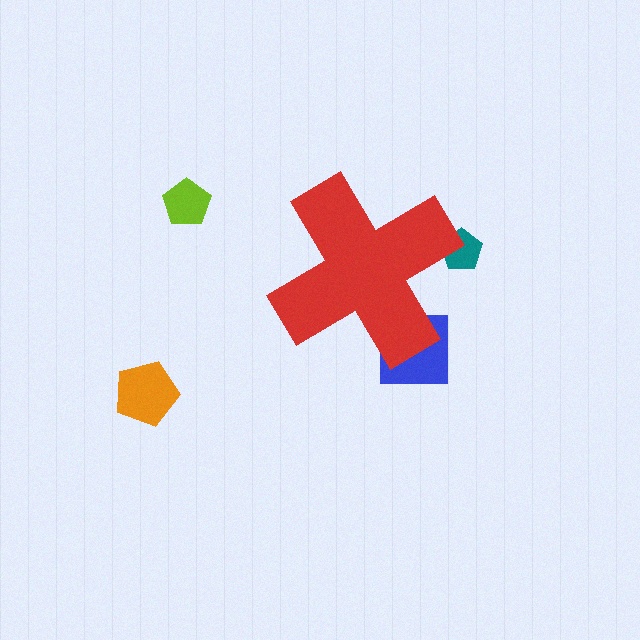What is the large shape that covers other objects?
A red cross.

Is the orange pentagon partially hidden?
No, the orange pentagon is fully visible.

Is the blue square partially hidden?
Yes, the blue square is partially hidden behind the red cross.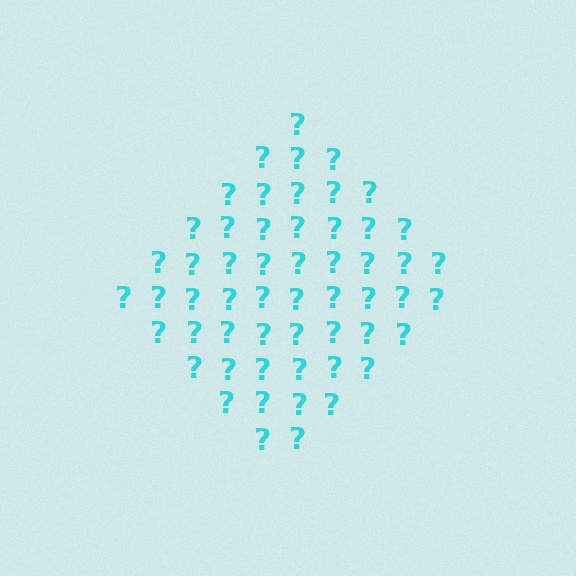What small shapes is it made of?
It is made of small question marks.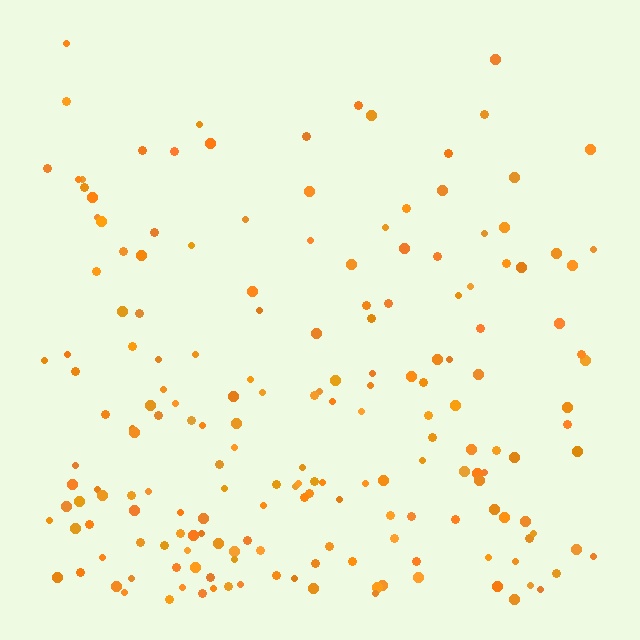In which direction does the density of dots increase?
From top to bottom, with the bottom side densest.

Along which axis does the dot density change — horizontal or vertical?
Vertical.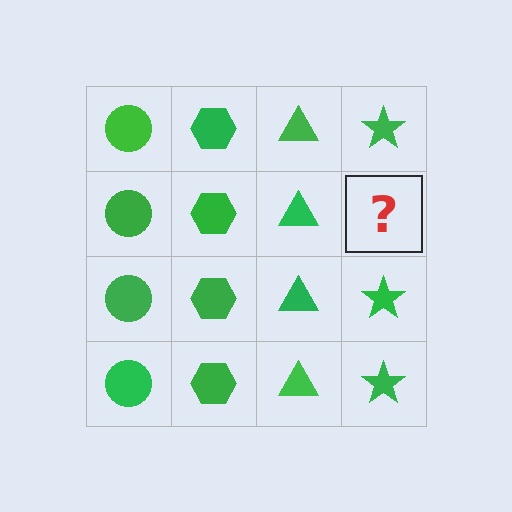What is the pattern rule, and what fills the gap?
The rule is that each column has a consistent shape. The gap should be filled with a green star.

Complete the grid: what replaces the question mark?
The question mark should be replaced with a green star.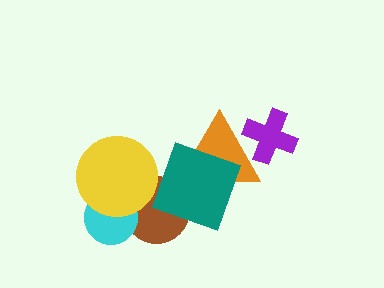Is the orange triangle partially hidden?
Yes, it is partially covered by another shape.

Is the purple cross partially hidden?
Yes, it is partially covered by another shape.